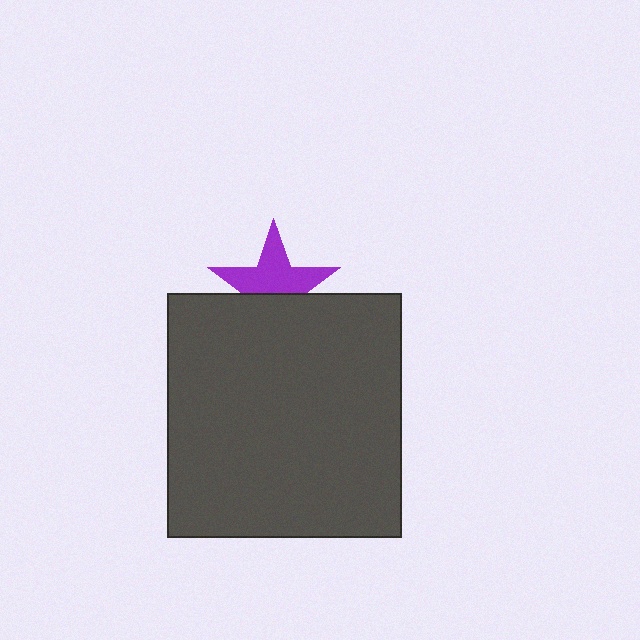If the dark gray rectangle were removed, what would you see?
You would see the complete purple star.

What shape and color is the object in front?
The object in front is a dark gray rectangle.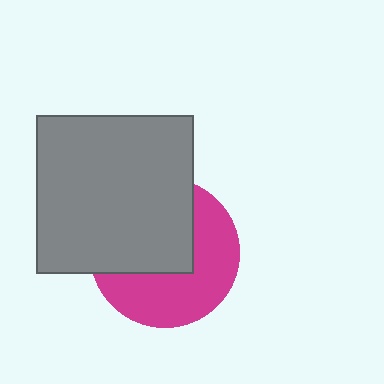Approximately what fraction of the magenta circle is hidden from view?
Roughly 49% of the magenta circle is hidden behind the gray square.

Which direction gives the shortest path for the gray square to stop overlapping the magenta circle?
Moving toward the upper-left gives the shortest separation.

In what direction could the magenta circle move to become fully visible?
The magenta circle could move toward the lower-right. That would shift it out from behind the gray square entirely.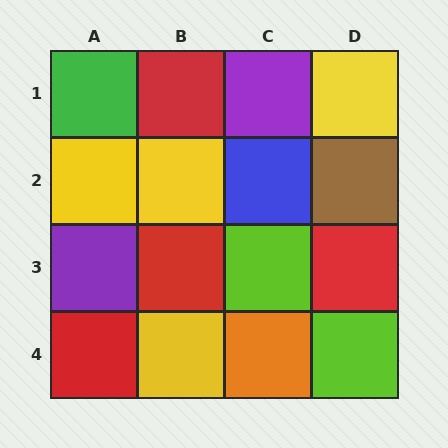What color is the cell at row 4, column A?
Red.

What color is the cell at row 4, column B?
Yellow.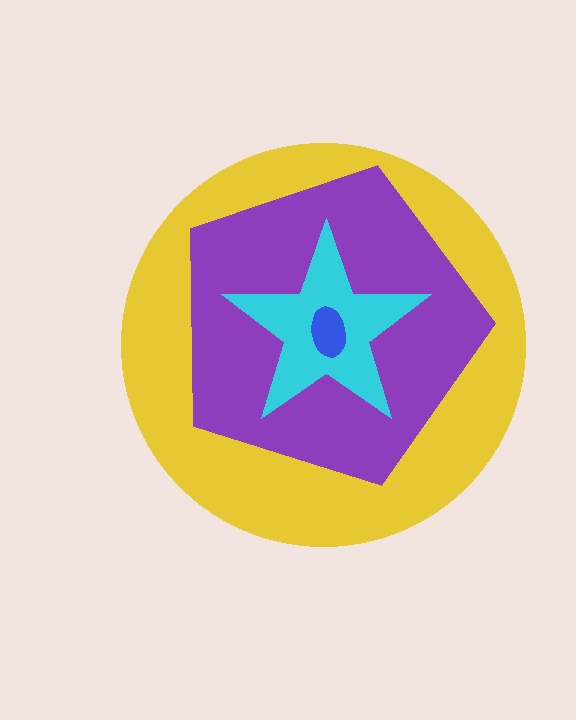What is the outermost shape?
The yellow circle.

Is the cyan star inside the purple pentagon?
Yes.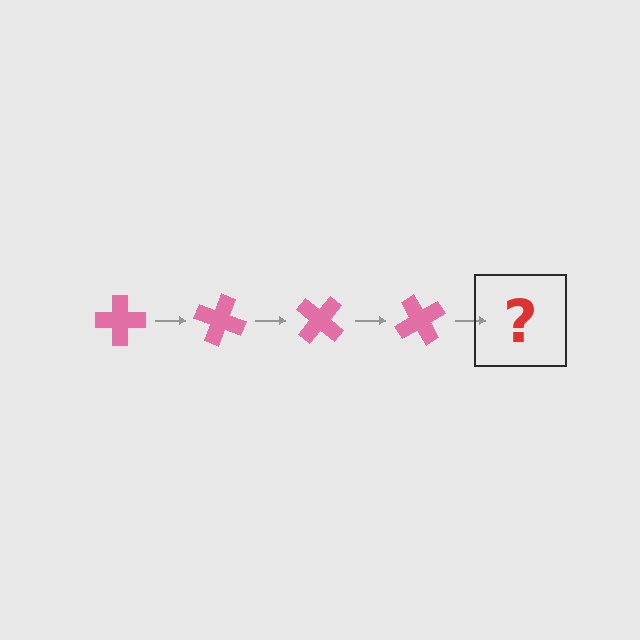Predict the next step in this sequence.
The next step is a pink cross rotated 80 degrees.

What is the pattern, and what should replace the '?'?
The pattern is that the cross rotates 20 degrees each step. The '?' should be a pink cross rotated 80 degrees.